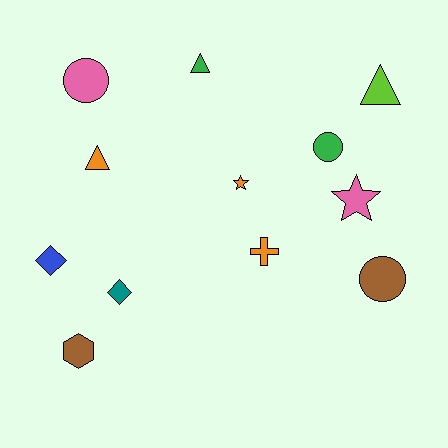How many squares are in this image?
There are no squares.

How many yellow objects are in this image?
There are no yellow objects.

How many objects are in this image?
There are 12 objects.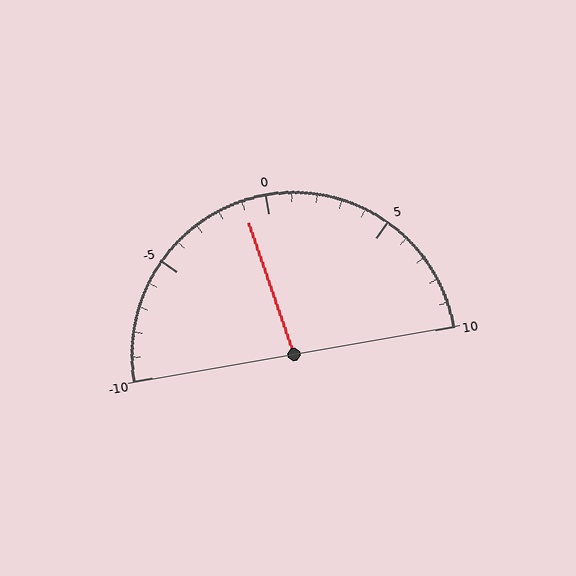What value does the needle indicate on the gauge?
The needle indicates approximately -1.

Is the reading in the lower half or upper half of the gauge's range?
The reading is in the lower half of the range (-10 to 10).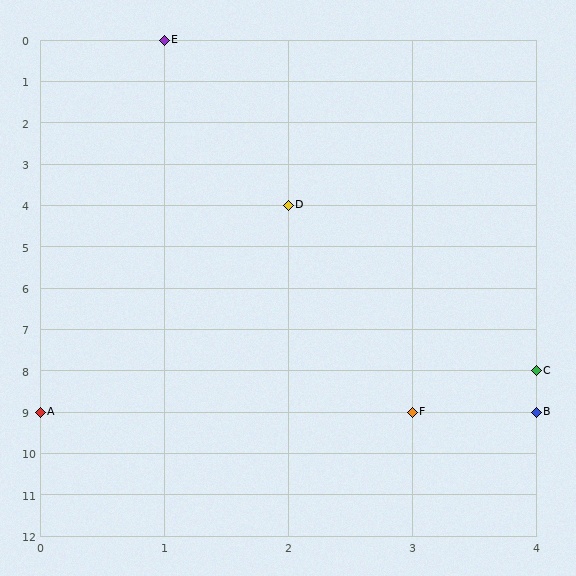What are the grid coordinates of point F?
Point F is at grid coordinates (3, 9).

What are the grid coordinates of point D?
Point D is at grid coordinates (2, 4).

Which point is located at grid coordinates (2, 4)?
Point D is at (2, 4).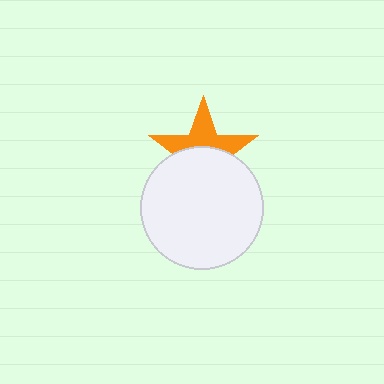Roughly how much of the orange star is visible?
About half of it is visible (roughly 46%).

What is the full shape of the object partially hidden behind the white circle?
The partially hidden object is an orange star.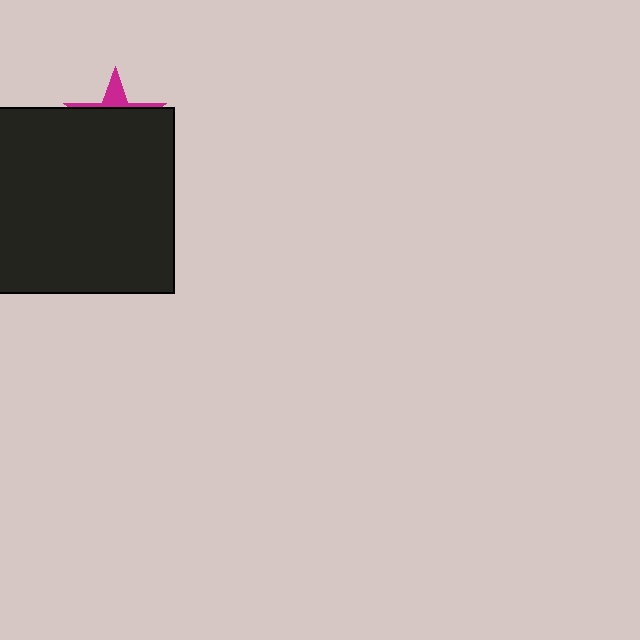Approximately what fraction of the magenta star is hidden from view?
Roughly 74% of the magenta star is hidden behind the black square.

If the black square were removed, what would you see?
You would see the complete magenta star.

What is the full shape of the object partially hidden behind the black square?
The partially hidden object is a magenta star.